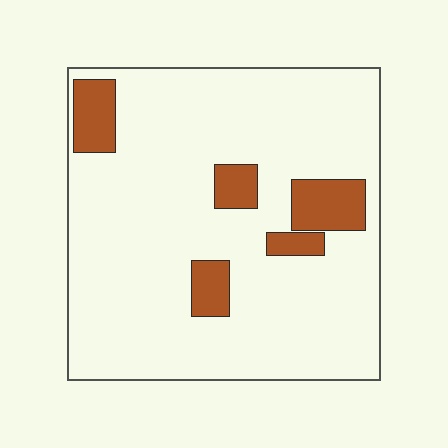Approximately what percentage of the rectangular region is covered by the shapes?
Approximately 15%.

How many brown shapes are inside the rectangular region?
5.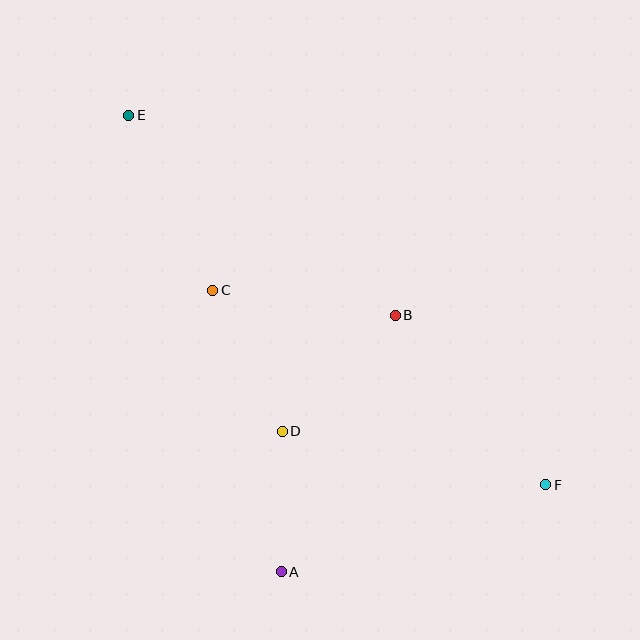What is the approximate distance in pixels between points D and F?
The distance between D and F is approximately 269 pixels.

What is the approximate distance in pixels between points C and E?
The distance between C and E is approximately 194 pixels.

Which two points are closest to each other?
Points A and D are closest to each other.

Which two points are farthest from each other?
Points E and F are farthest from each other.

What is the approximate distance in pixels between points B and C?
The distance between B and C is approximately 184 pixels.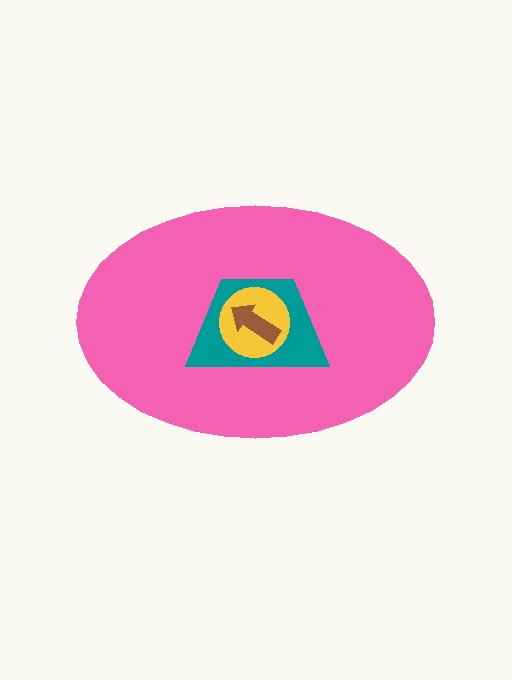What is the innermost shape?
The brown arrow.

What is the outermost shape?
The pink ellipse.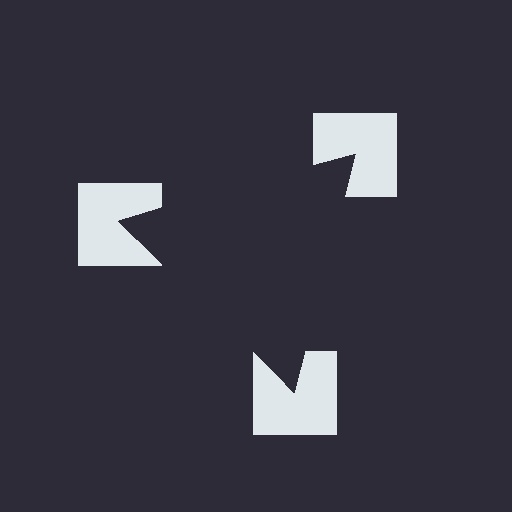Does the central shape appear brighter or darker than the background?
It typically appears slightly darker than the background, even though no actual brightness change is drawn.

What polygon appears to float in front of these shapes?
An illusory triangle — its edges are inferred from the aligned wedge cuts in the notched squares, not physically drawn.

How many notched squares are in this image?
There are 3 — one at each vertex of the illusory triangle.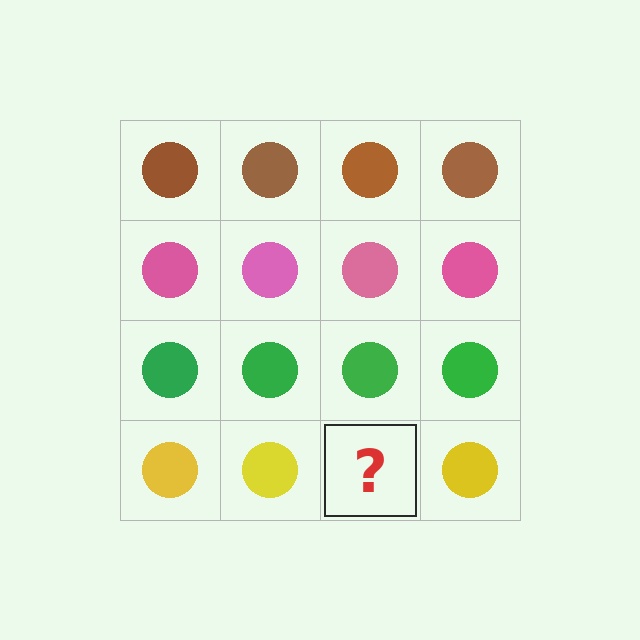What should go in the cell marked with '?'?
The missing cell should contain a yellow circle.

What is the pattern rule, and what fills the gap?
The rule is that each row has a consistent color. The gap should be filled with a yellow circle.